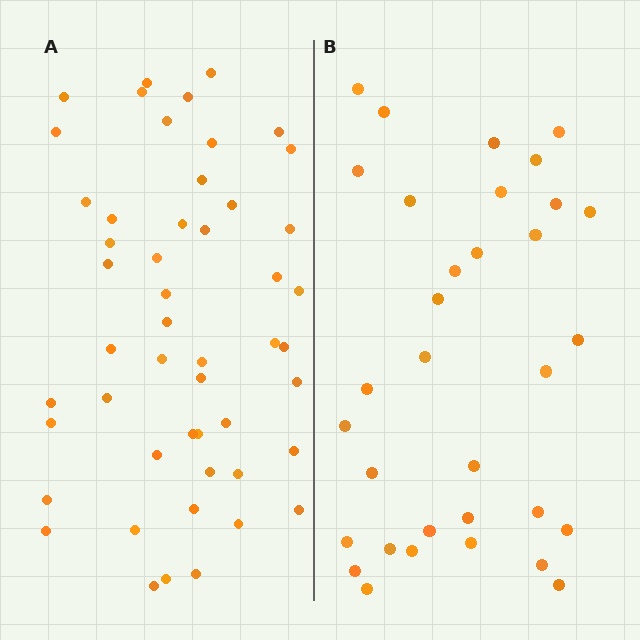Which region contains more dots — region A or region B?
Region A (the left region) has more dots.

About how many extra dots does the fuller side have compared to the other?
Region A has approximately 15 more dots than region B.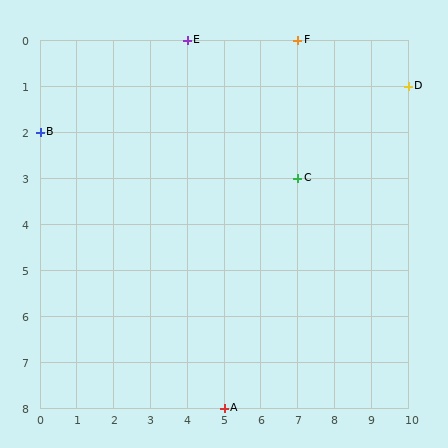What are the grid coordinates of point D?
Point D is at grid coordinates (10, 1).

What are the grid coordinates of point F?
Point F is at grid coordinates (7, 0).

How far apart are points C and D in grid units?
Points C and D are 3 columns and 2 rows apart (about 3.6 grid units diagonally).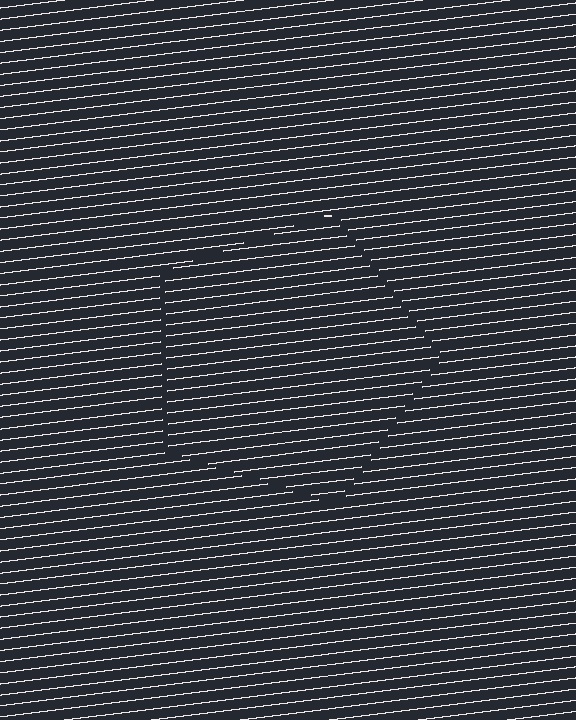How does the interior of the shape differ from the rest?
The interior of the shape contains the same grating, shifted by half a period — the contour is defined by the phase discontinuity where line-ends from the inner and outer gratings abut.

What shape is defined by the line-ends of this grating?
An illusory pentagon. The interior of the shape contains the same grating, shifted by half a period — the contour is defined by the phase discontinuity where line-ends from the inner and outer gratings abut.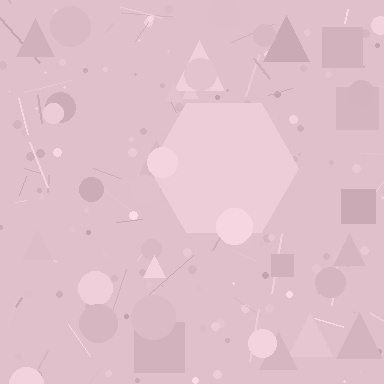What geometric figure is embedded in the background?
A hexagon is embedded in the background.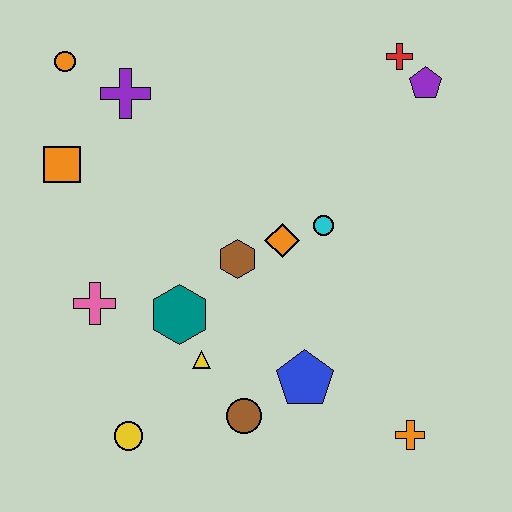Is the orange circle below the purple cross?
No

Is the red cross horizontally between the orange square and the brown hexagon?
No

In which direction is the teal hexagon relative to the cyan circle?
The teal hexagon is to the left of the cyan circle.